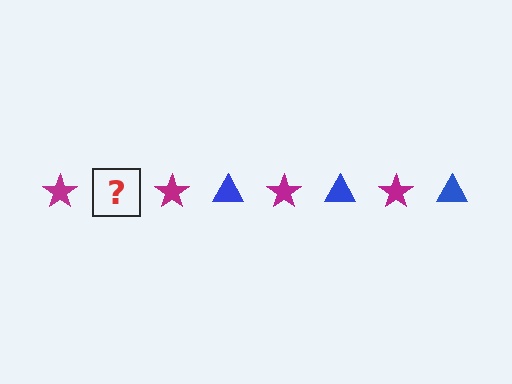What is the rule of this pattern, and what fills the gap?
The rule is that the pattern alternates between magenta star and blue triangle. The gap should be filled with a blue triangle.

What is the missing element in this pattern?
The missing element is a blue triangle.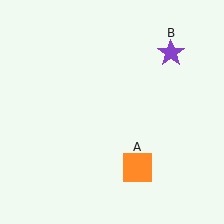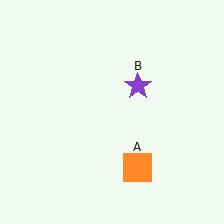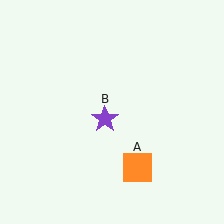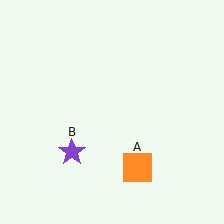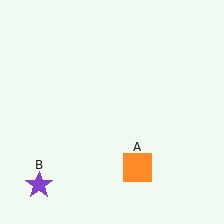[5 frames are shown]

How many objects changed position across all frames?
1 object changed position: purple star (object B).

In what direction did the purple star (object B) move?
The purple star (object B) moved down and to the left.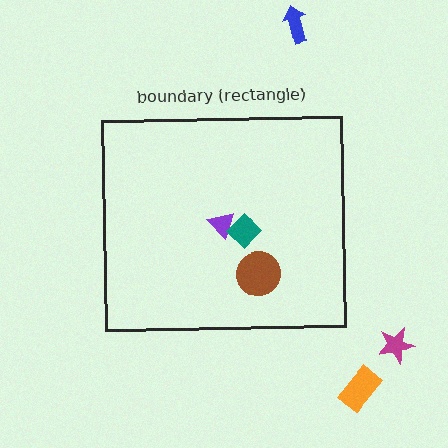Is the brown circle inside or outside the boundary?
Inside.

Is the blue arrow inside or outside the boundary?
Outside.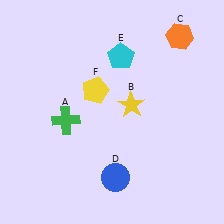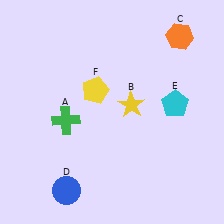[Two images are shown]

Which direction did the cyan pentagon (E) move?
The cyan pentagon (E) moved right.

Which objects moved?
The objects that moved are: the blue circle (D), the cyan pentagon (E).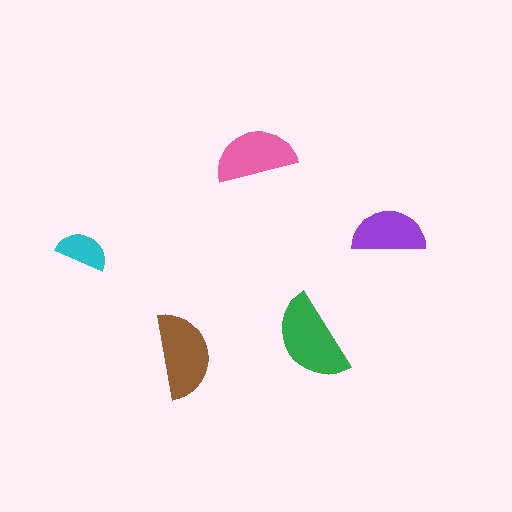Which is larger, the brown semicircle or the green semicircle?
The green one.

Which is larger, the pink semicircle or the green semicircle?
The green one.